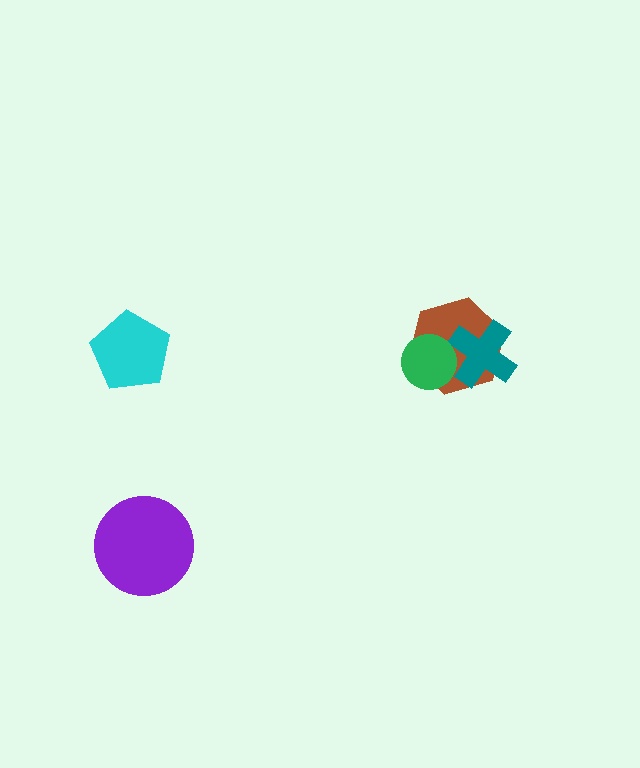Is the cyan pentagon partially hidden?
No, no other shape covers it.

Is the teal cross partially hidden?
Yes, it is partially covered by another shape.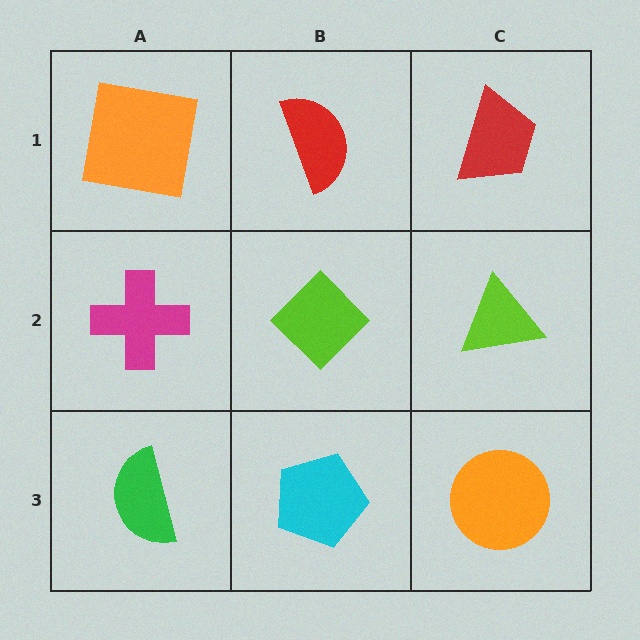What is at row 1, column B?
A red semicircle.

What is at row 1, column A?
An orange square.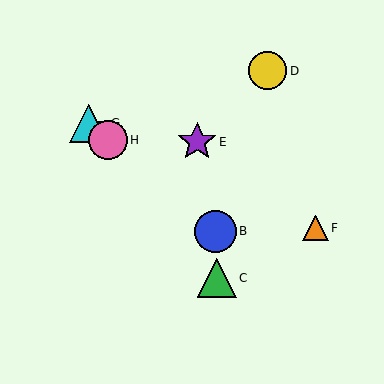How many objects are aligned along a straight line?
4 objects (A, B, G, H) are aligned along a straight line.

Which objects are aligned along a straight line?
Objects A, B, G, H are aligned along a straight line.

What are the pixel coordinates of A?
Object A is at (100, 133).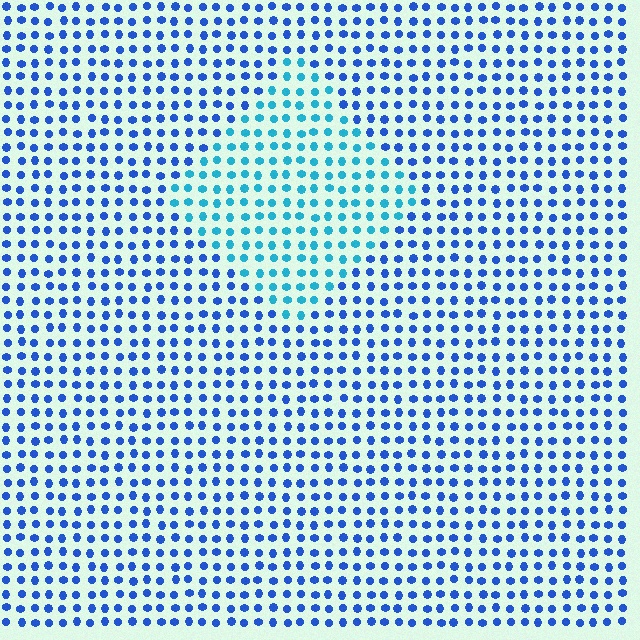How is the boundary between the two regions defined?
The boundary is defined purely by a slight shift in hue (about 33 degrees). Spacing, size, and orientation are identical on both sides.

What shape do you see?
I see a diamond.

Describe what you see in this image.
The image is filled with small blue elements in a uniform arrangement. A diamond-shaped region is visible where the elements are tinted to a slightly different hue, forming a subtle color boundary.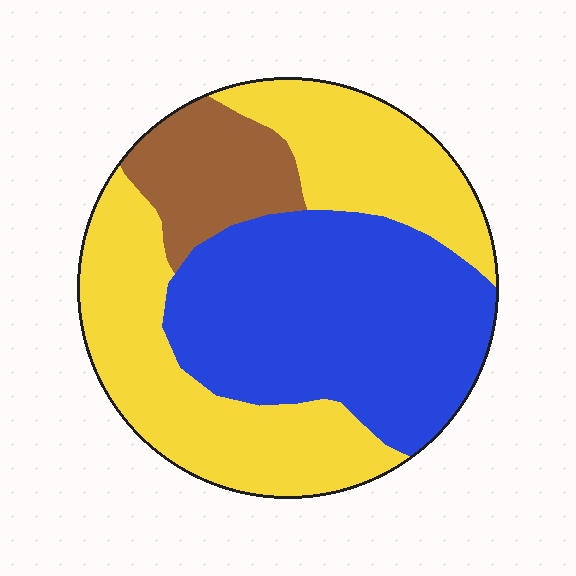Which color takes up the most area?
Yellow, at roughly 45%.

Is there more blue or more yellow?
Yellow.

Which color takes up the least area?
Brown, at roughly 15%.